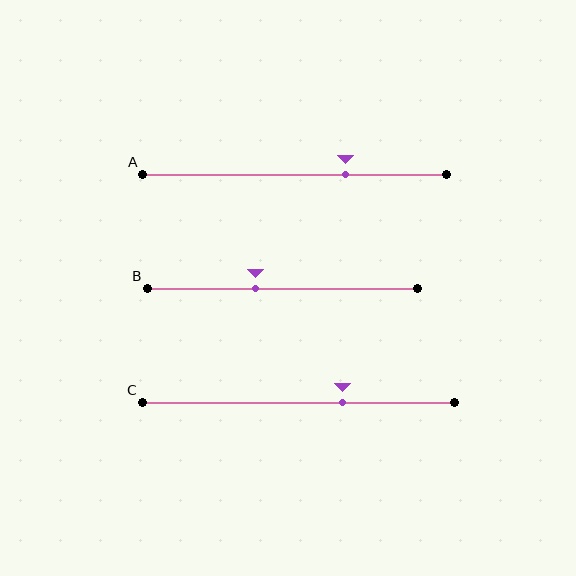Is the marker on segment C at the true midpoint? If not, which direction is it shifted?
No, the marker on segment C is shifted to the right by about 14% of the segment length.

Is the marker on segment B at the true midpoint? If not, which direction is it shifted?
No, the marker on segment B is shifted to the left by about 10% of the segment length.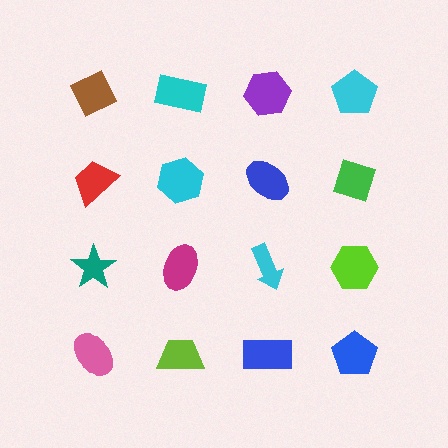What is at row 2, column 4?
A green diamond.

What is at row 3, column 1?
A teal star.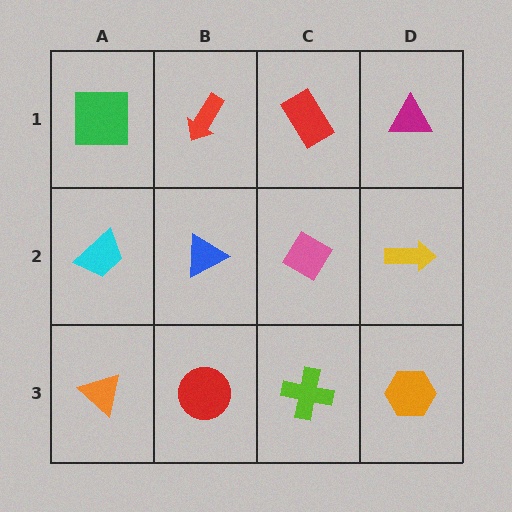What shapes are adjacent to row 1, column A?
A cyan trapezoid (row 2, column A), a red arrow (row 1, column B).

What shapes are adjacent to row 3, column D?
A yellow arrow (row 2, column D), a lime cross (row 3, column C).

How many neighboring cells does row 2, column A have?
3.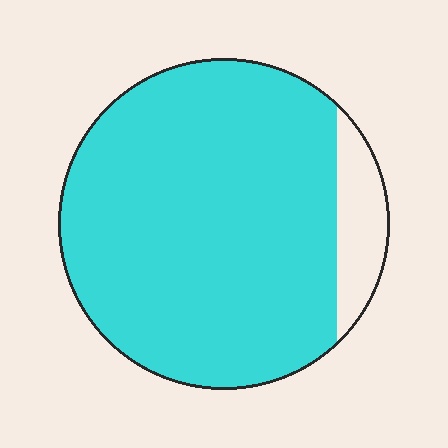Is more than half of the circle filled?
Yes.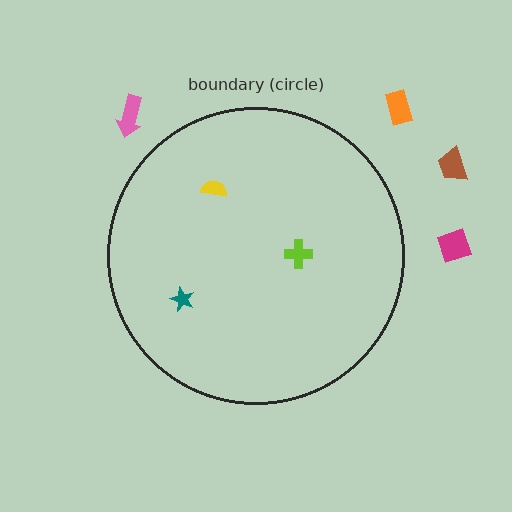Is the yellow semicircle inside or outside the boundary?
Inside.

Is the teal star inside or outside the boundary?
Inside.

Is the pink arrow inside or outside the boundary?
Outside.